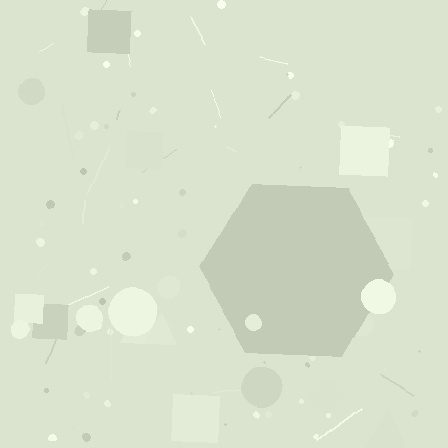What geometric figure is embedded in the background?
A hexagon is embedded in the background.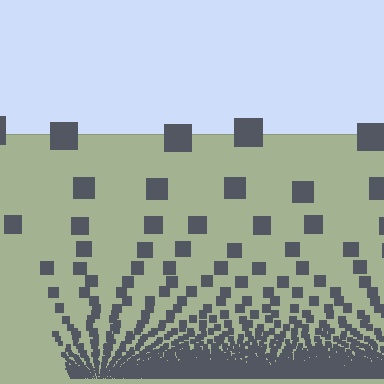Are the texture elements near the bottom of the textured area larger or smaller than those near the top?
Smaller. The gradient is inverted — elements near the bottom are smaller and denser.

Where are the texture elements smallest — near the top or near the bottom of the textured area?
Near the bottom.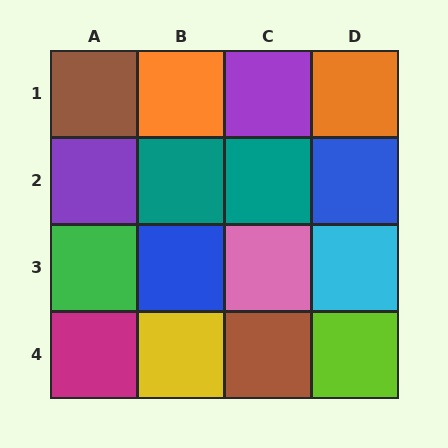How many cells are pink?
1 cell is pink.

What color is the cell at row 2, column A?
Purple.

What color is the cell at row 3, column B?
Blue.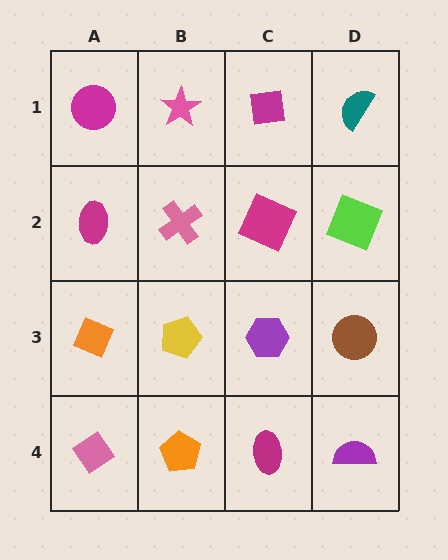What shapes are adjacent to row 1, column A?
A magenta ellipse (row 2, column A), a pink star (row 1, column B).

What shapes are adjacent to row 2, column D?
A teal semicircle (row 1, column D), a brown circle (row 3, column D), a magenta square (row 2, column C).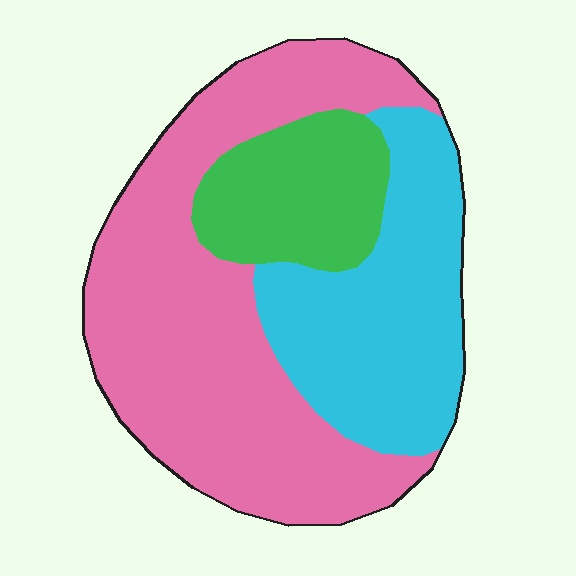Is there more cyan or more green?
Cyan.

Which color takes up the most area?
Pink, at roughly 55%.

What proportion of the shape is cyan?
Cyan takes up about one third (1/3) of the shape.